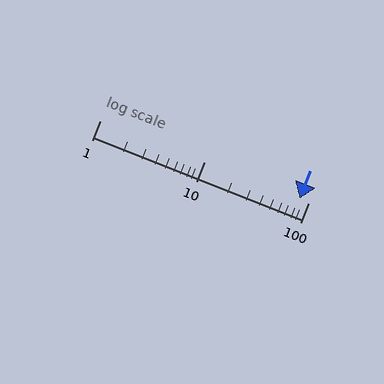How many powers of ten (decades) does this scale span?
The scale spans 2 decades, from 1 to 100.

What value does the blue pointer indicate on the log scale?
The pointer indicates approximately 82.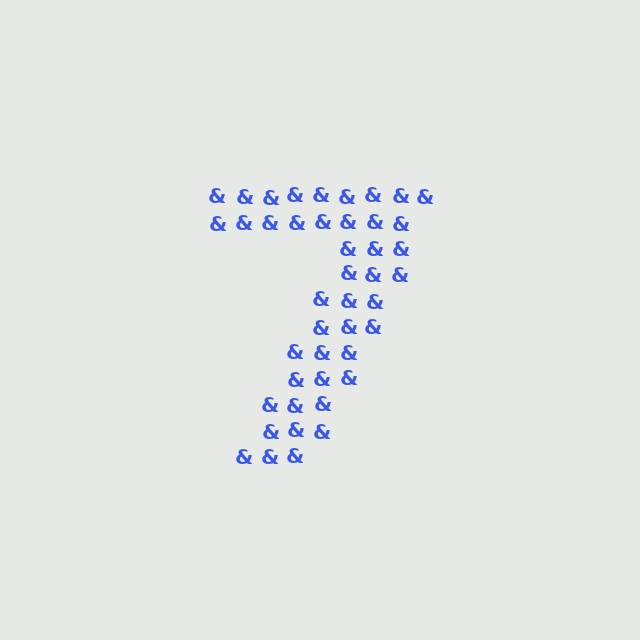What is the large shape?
The large shape is the digit 7.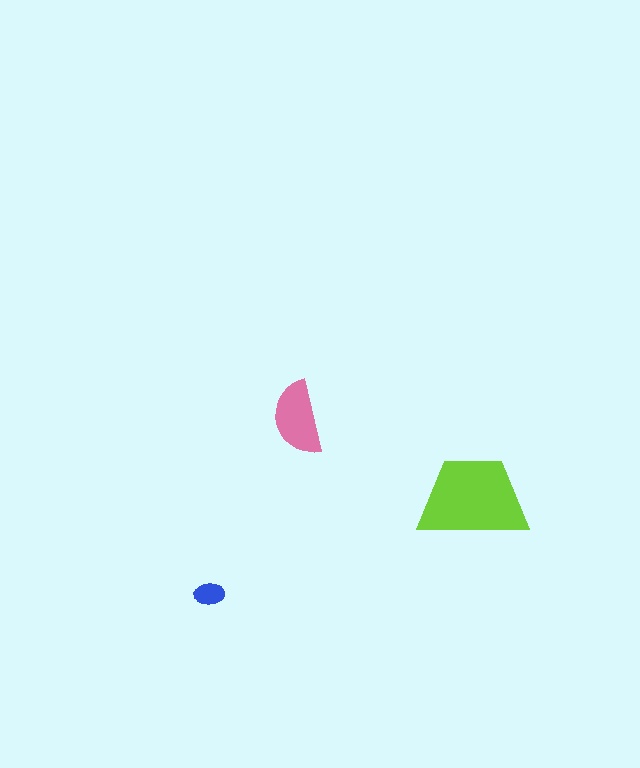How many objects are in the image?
There are 3 objects in the image.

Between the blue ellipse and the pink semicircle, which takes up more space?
The pink semicircle.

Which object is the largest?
The lime trapezoid.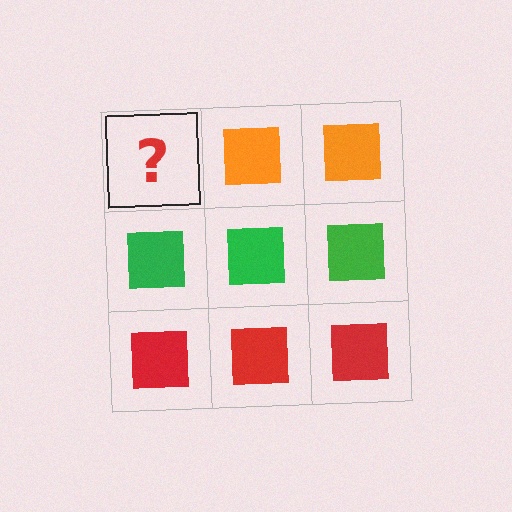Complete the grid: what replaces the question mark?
The question mark should be replaced with an orange square.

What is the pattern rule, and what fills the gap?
The rule is that each row has a consistent color. The gap should be filled with an orange square.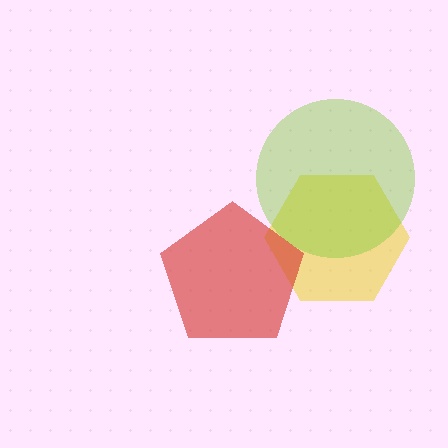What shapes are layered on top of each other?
The layered shapes are: a yellow hexagon, a lime circle, a red pentagon.